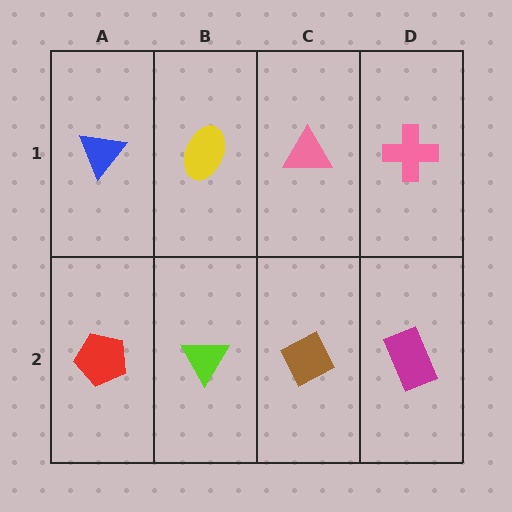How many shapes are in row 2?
4 shapes.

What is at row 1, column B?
A yellow ellipse.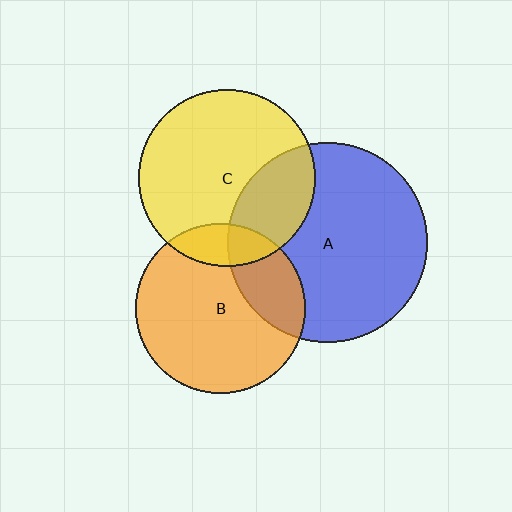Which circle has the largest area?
Circle A (blue).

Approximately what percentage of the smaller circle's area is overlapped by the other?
Approximately 30%.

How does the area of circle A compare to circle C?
Approximately 1.3 times.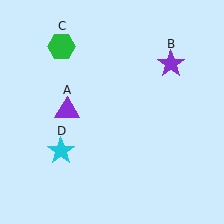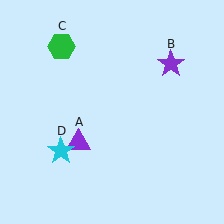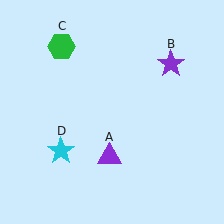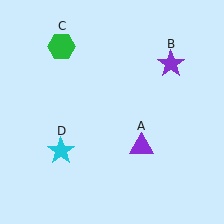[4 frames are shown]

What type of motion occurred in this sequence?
The purple triangle (object A) rotated counterclockwise around the center of the scene.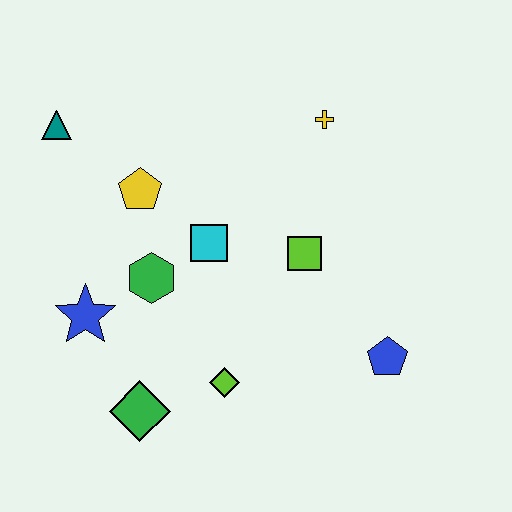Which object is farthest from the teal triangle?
The blue pentagon is farthest from the teal triangle.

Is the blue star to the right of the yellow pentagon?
No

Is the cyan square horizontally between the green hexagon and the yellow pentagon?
No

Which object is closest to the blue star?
The green hexagon is closest to the blue star.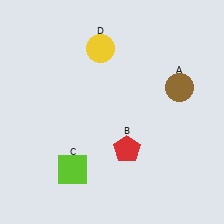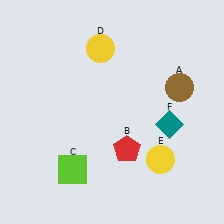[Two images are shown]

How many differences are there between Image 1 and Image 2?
There are 2 differences between the two images.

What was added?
A yellow circle (E), a teal diamond (F) were added in Image 2.